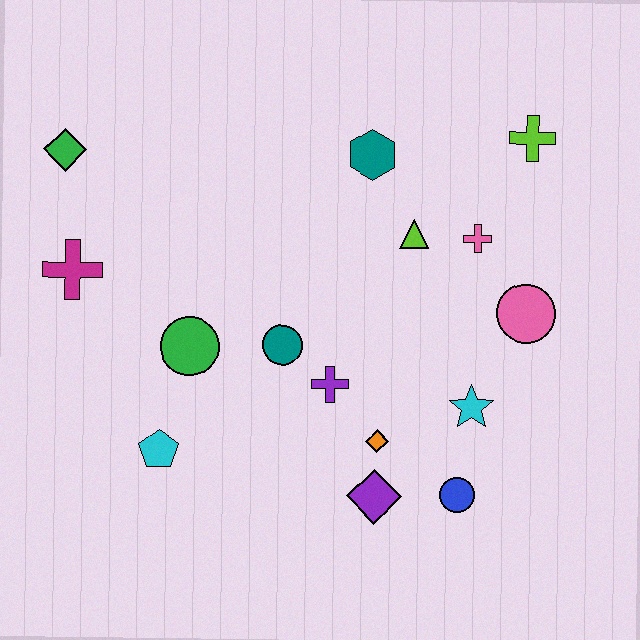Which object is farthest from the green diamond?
The blue circle is farthest from the green diamond.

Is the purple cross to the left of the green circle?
No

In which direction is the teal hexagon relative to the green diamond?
The teal hexagon is to the right of the green diamond.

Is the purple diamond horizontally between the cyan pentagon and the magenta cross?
No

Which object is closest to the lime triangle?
The pink cross is closest to the lime triangle.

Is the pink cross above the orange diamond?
Yes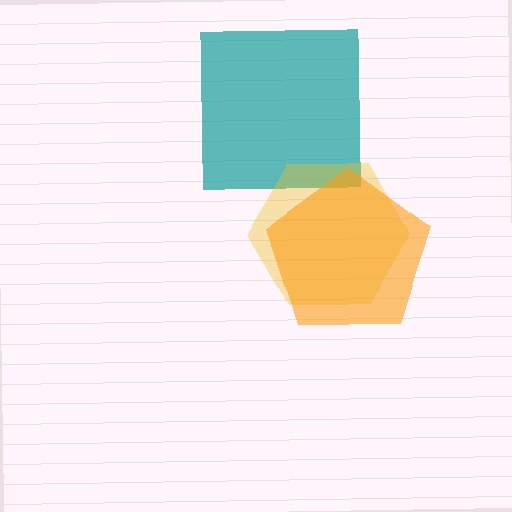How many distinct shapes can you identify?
There are 3 distinct shapes: a teal square, a yellow hexagon, an orange pentagon.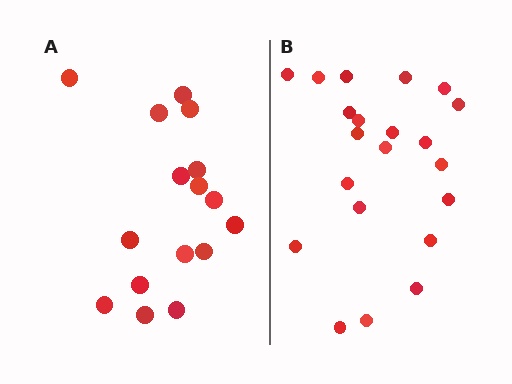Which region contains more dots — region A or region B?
Region B (the right region) has more dots.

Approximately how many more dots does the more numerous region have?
Region B has about 5 more dots than region A.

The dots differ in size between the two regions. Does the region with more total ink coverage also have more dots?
No. Region A has more total ink coverage because its dots are larger, but region B actually contains more individual dots. Total area can be misleading — the number of items is what matters here.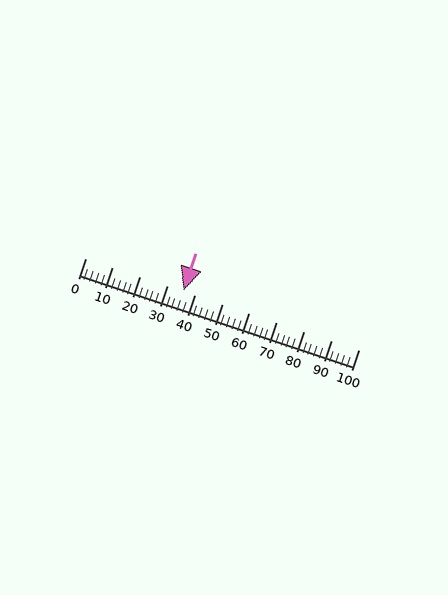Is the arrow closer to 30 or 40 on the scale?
The arrow is closer to 40.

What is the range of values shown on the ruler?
The ruler shows values from 0 to 100.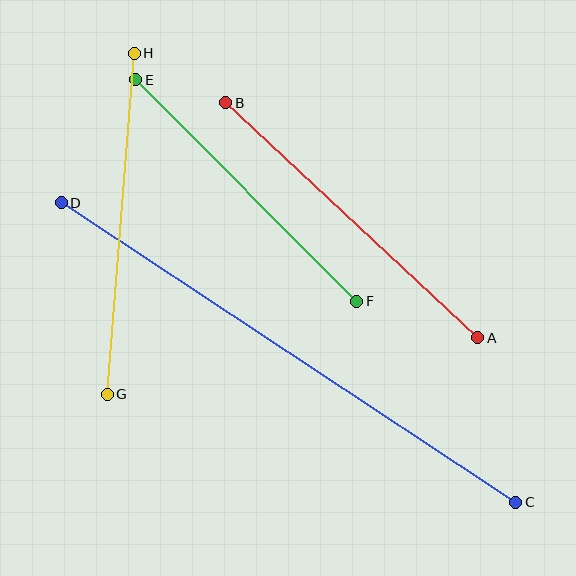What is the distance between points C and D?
The distance is approximately 544 pixels.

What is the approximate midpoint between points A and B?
The midpoint is at approximately (352, 220) pixels.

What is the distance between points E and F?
The distance is approximately 313 pixels.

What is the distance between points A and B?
The distance is approximately 345 pixels.